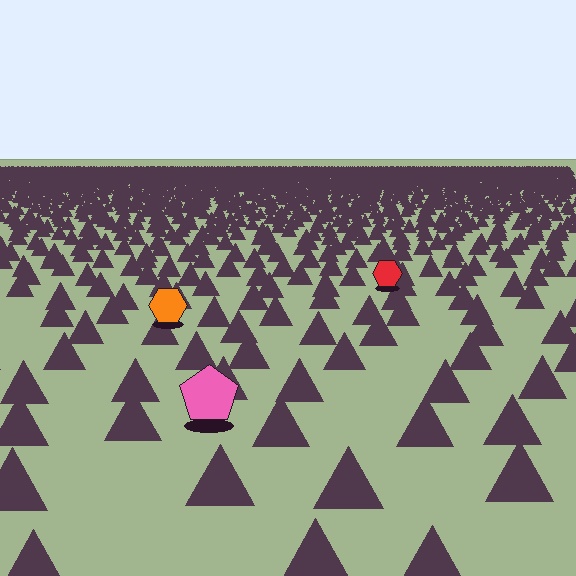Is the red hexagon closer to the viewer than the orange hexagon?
No. The orange hexagon is closer — you can tell from the texture gradient: the ground texture is coarser near it.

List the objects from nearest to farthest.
From nearest to farthest: the pink pentagon, the orange hexagon, the red hexagon.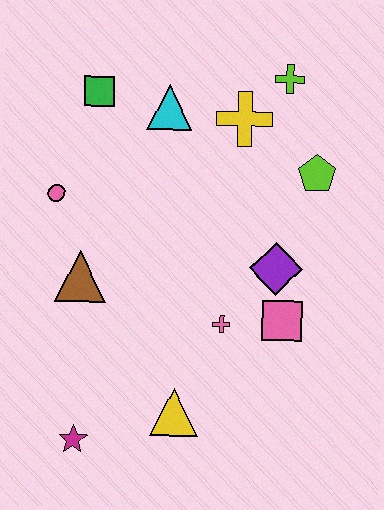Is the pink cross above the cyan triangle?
No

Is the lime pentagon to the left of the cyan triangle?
No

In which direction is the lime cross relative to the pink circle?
The lime cross is to the right of the pink circle.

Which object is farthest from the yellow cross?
The magenta star is farthest from the yellow cross.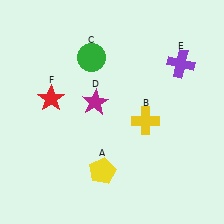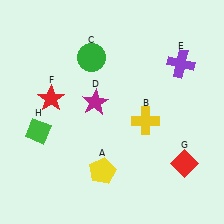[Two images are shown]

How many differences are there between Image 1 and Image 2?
There are 2 differences between the two images.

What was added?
A red diamond (G), a green diamond (H) were added in Image 2.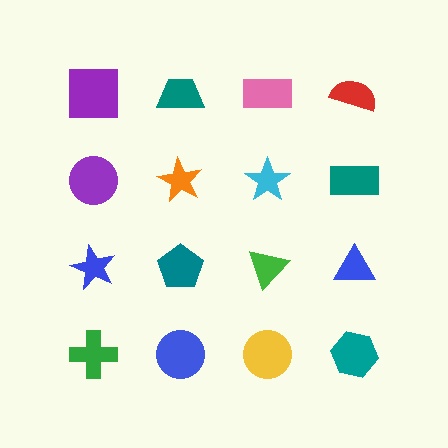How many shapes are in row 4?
4 shapes.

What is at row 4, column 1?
A green cross.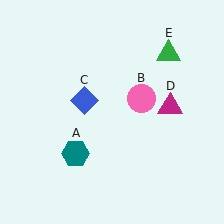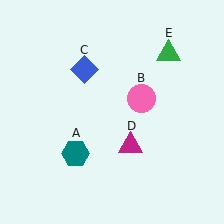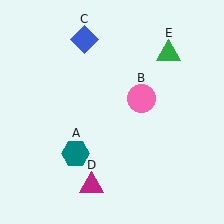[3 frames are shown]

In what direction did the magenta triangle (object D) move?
The magenta triangle (object D) moved down and to the left.